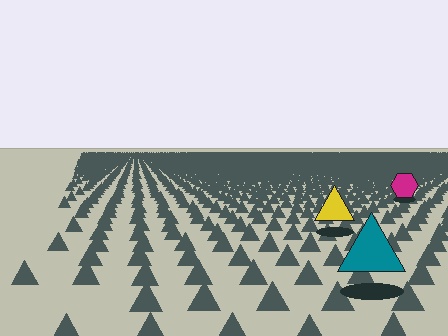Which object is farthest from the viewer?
The magenta hexagon is farthest from the viewer. It appears smaller and the ground texture around it is denser.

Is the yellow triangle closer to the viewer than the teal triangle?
No. The teal triangle is closer — you can tell from the texture gradient: the ground texture is coarser near it.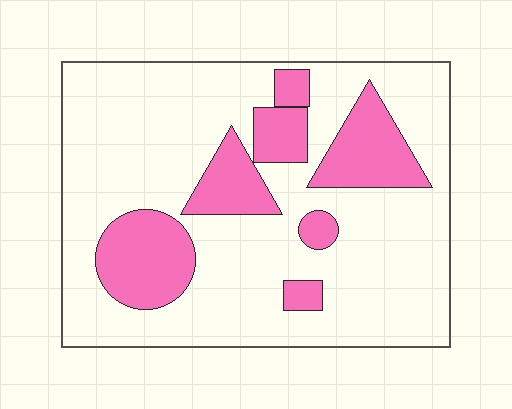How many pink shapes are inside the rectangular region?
7.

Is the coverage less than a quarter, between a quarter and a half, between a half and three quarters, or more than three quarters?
Less than a quarter.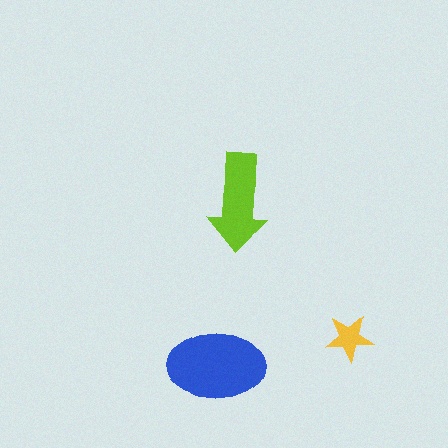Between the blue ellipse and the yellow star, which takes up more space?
The blue ellipse.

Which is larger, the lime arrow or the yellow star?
The lime arrow.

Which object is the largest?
The blue ellipse.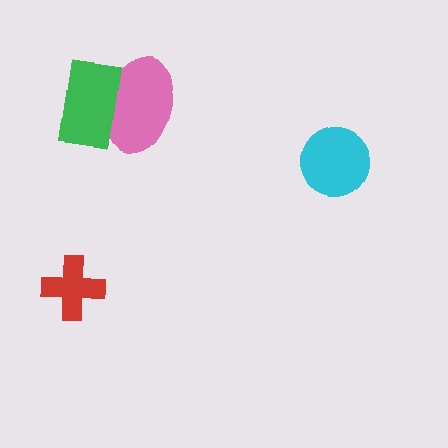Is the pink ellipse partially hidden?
Yes, it is partially covered by another shape.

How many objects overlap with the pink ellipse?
1 object overlaps with the pink ellipse.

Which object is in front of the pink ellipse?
The green rectangle is in front of the pink ellipse.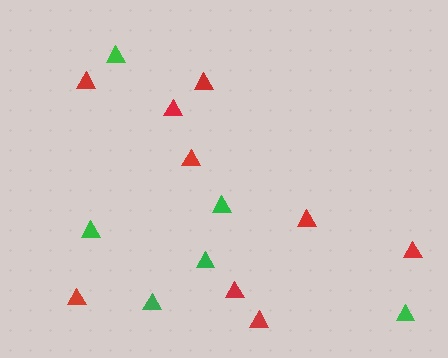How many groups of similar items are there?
There are 2 groups: one group of green triangles (6) and one group of red triangles (9).